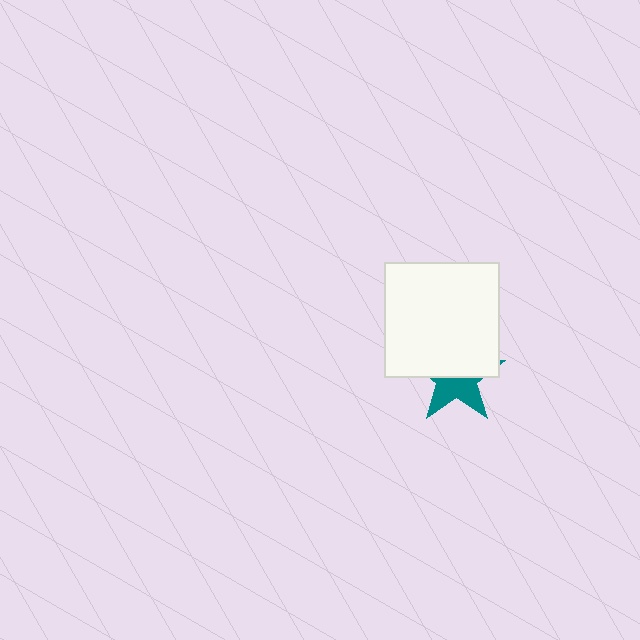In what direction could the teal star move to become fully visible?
The teal star could move down. That would shift it out from behind the white square entirely.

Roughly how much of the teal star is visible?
About half of it is visible (roughly 45%).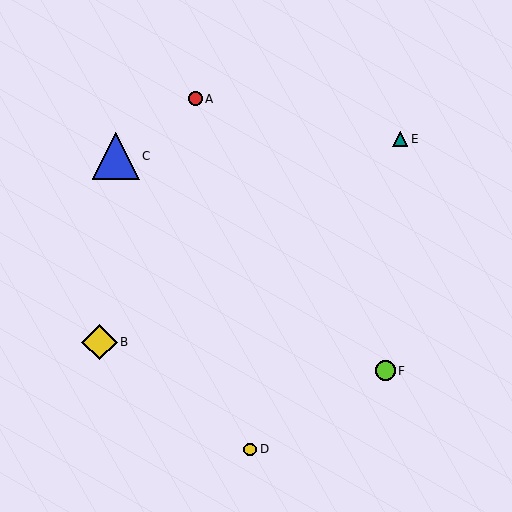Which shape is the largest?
The blue triangle (labeled C) is the largest.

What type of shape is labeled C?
Shape C is a blue triangle.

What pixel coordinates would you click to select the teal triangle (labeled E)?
Click at (400, 139) to select the teal triangle E.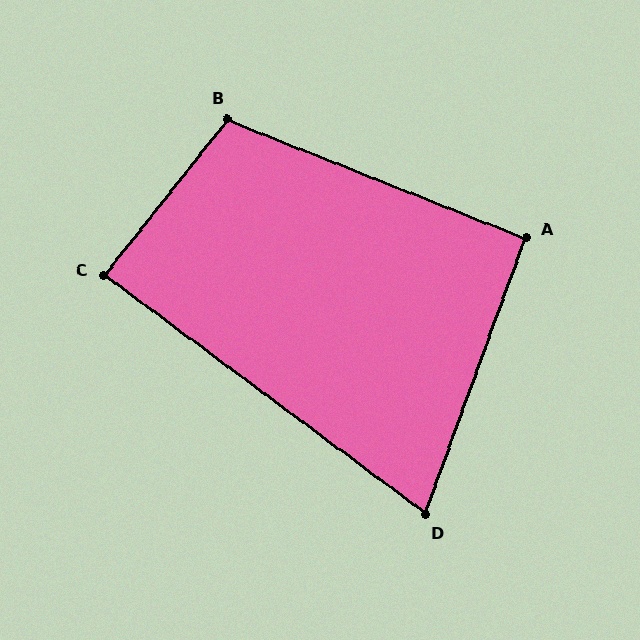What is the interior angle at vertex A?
Approximately 92 degrees (approximately right).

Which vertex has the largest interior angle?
B, at approximately 107 degrees.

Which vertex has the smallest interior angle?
D, at approximately 73 degrees.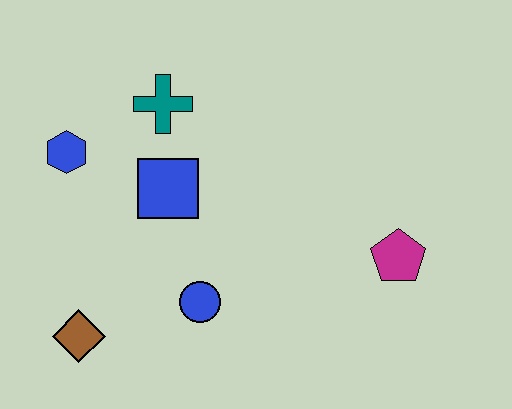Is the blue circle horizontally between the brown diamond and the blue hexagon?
No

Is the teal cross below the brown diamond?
No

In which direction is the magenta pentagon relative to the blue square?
The magenta pentagon is to the right of the blue square.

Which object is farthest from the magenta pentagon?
The blue hexagon is farthest from the magenta pentagon.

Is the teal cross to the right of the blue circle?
No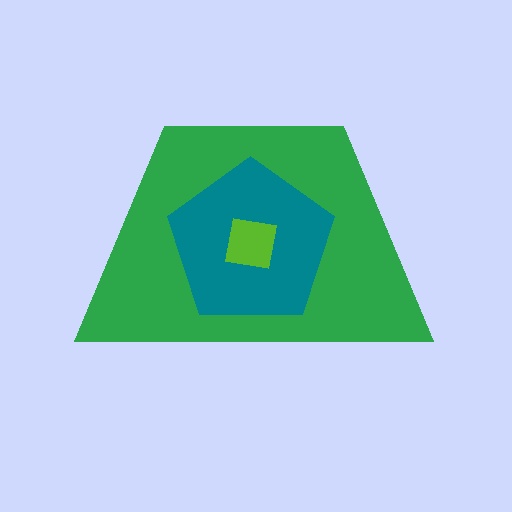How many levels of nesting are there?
3.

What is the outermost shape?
The green trapezoid.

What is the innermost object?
The lime square.